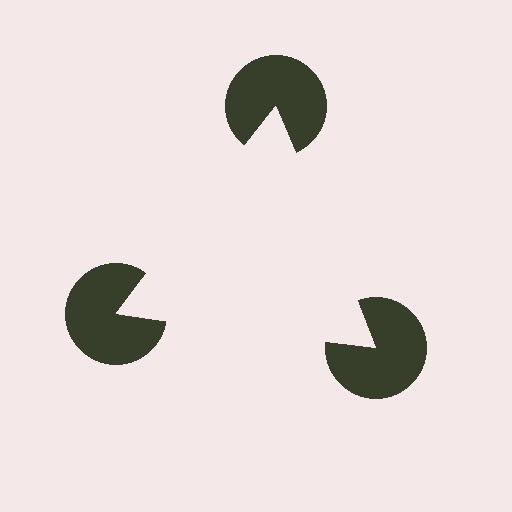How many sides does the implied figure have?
3 sides.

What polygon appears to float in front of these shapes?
An illusory triangle — its edges are inferred from the aligned wedge cuts in the pac-man discs, not physically drawn.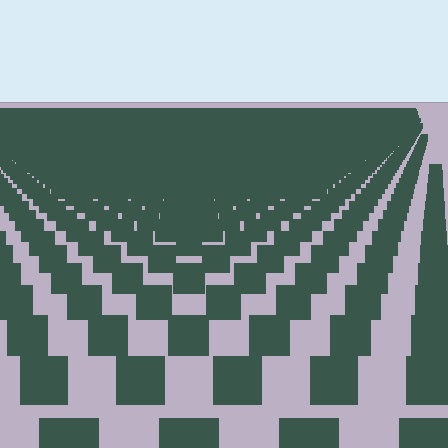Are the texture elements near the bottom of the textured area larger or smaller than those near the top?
Larger. Near the bottom, elements are closer to the viewer and appear at a bigger on-screen size.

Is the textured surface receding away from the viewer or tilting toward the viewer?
The surface is receding away from the viewer. Texture elements get smaller and denser toward the top.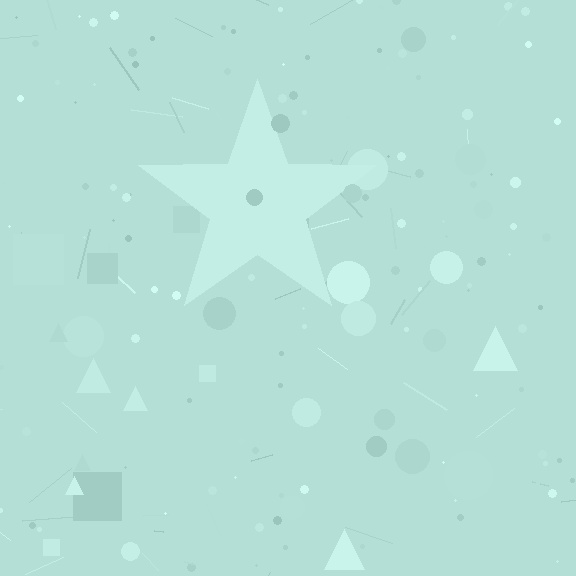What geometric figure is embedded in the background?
A star is embedded in the background.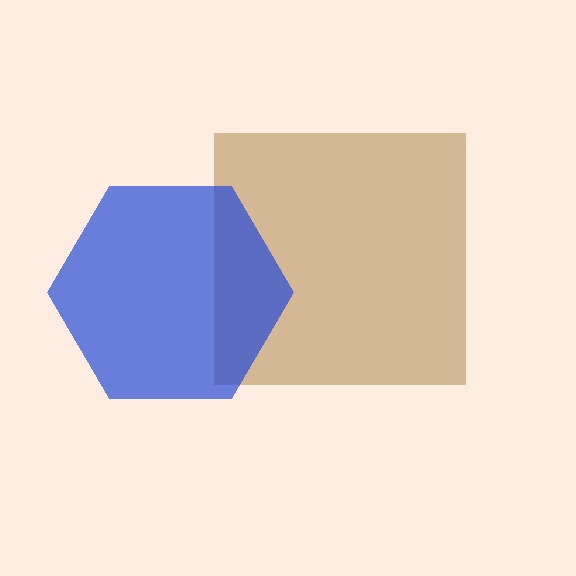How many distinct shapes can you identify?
There are 2 distinct shapes: a brown square, a blue hexagon.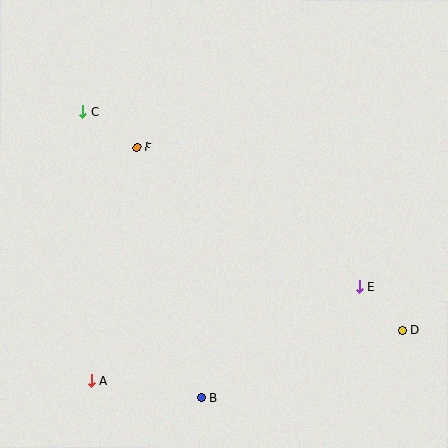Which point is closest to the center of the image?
Point F at (137, 148) is closest to the center.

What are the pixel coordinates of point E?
Point E is at (359, 287).